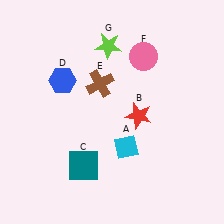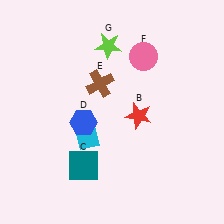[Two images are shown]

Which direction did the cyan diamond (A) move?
The cyan diamond (A) moved left.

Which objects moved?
The objects that moved are: the cyan diamond (A), the blue hexagon (D).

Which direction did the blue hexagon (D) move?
The blue hexagon (D) moved down.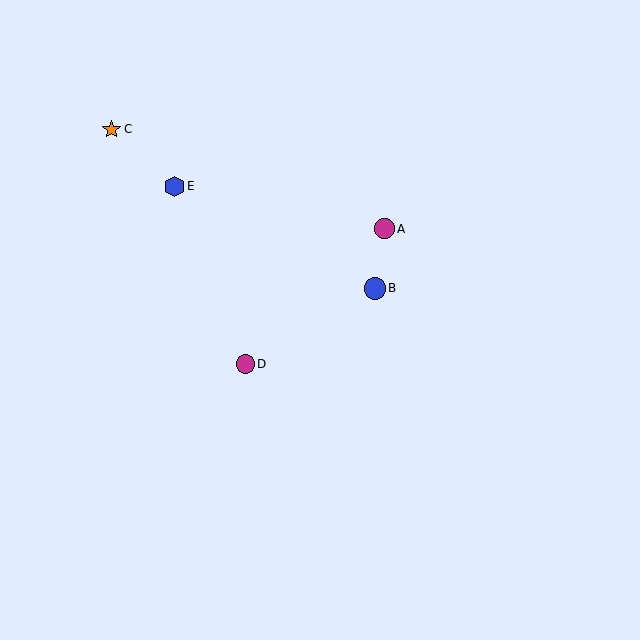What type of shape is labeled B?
Shape B is a blue circle.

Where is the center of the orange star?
The center of the orange star is at (112, 129).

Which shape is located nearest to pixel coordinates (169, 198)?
The blue hexagon (labeled E) at (174, 186) is nearest to that location.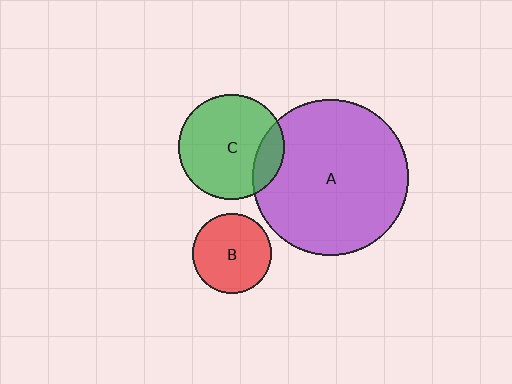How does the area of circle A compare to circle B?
Approximately 3.8 times.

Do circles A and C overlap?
Yes.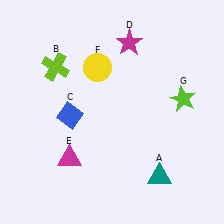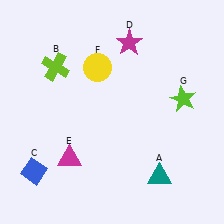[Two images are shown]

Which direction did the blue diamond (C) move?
The blue diamond (C) moved down.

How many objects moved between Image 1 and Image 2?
1 object moved between the two images.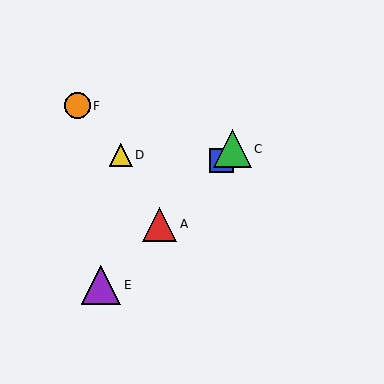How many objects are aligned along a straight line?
4 objects (A, B, C, E) are aligned along a straight line.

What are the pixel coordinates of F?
Object F is at (77, 106).